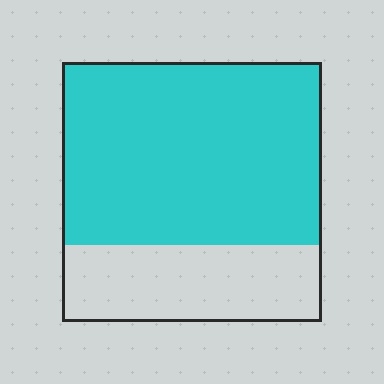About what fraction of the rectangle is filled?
About two thirds (2/3).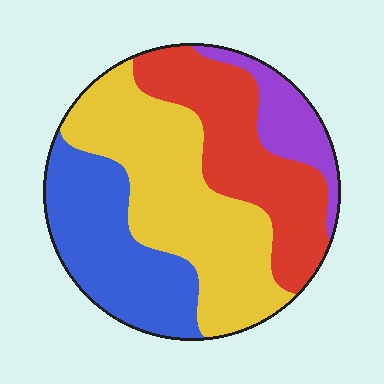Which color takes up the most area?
Yellow, at roughly 40%.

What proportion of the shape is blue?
Blue covers 25% of the shape.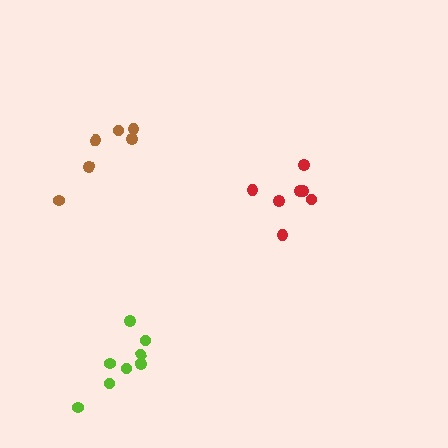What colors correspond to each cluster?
The clusters are colored: lime, brown, red.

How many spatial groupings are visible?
There are 3 spatial groupings.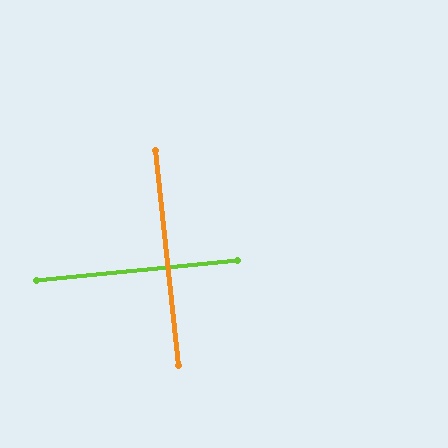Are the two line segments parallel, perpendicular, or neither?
Perpendicular — they meet at approximately 90°.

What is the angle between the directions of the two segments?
Approximately 90 degrees.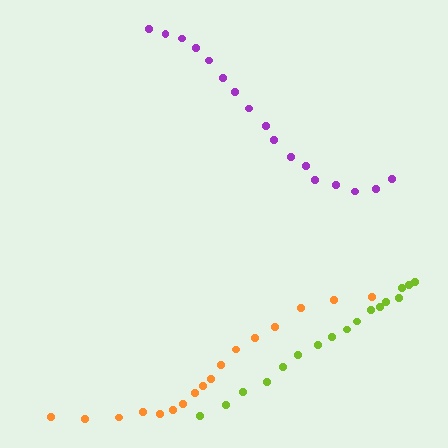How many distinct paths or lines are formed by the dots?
There are 3 distinct paths.